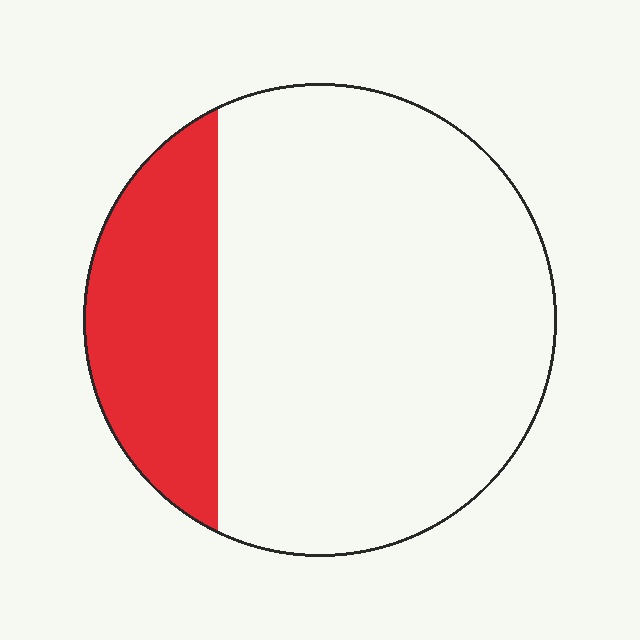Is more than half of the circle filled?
No.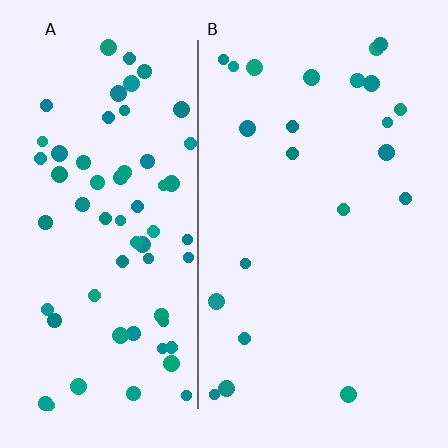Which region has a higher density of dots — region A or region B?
A (the left).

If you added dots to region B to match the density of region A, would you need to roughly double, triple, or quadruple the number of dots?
Approximately triple.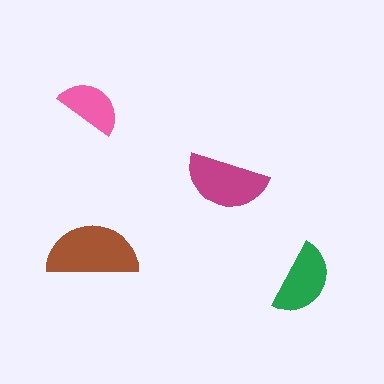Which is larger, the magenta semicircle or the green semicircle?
The magenta one.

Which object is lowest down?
The green semicircle is bottommost.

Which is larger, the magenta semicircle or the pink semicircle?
The magenta one.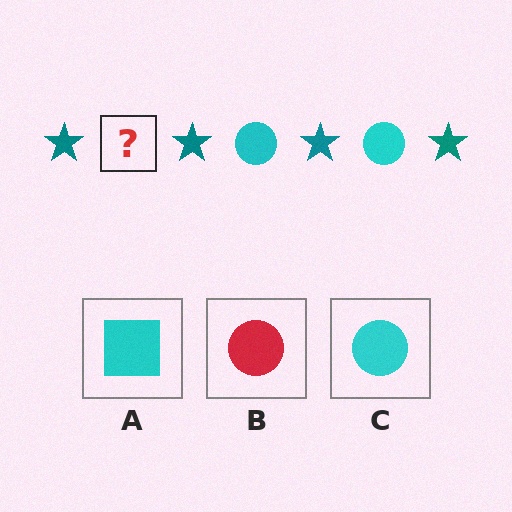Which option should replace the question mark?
Option C.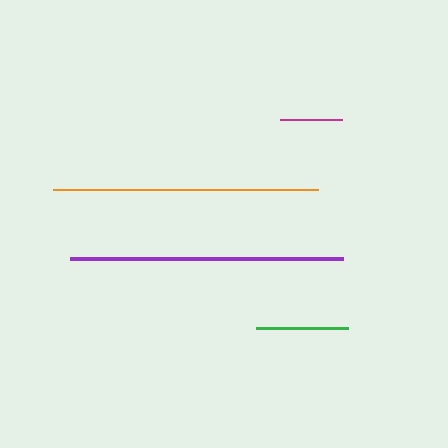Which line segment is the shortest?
The magenta line is the shortest at approximately 62 pixels.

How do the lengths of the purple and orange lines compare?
The purple and orange lines are approximately the same length.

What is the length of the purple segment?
The purple segment is approximately 274 pixels long.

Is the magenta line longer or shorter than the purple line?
The purple line is longer than the magenta line.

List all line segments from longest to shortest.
From longest to shortest: purple, orange, green, magenta.